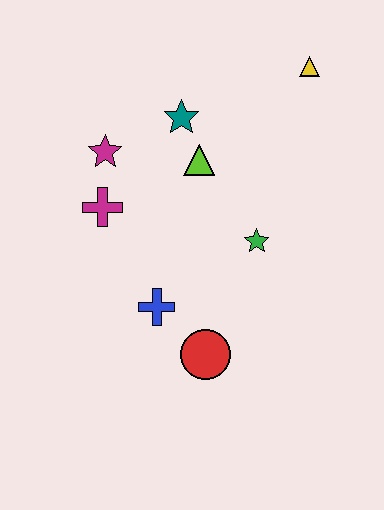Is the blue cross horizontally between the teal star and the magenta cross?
Yes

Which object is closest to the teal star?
The lime triangle is closest to the teal star.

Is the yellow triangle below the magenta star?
No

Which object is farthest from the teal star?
The red circle is farthest from the teal star.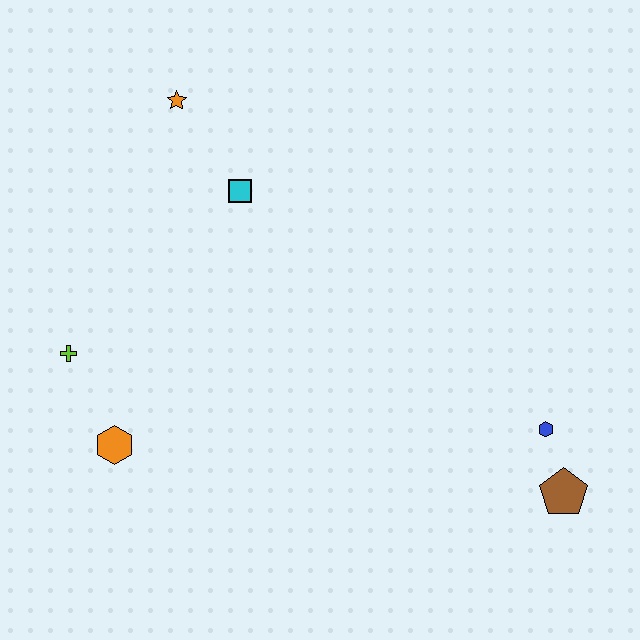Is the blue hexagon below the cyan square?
Yes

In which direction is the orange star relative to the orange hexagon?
The orange star is above the orange hexagon.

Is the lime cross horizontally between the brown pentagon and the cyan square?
No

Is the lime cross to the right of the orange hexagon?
No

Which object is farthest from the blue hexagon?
The orange star is farthest from the blue hexagon.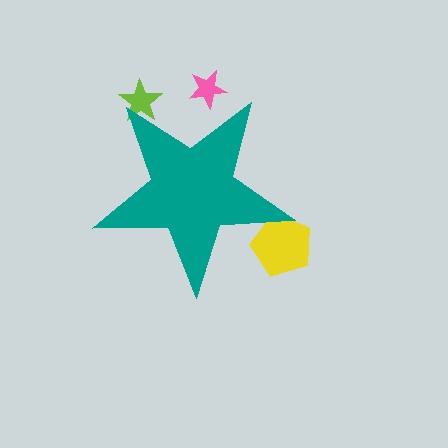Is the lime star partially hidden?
Yes, the lime star is partially hidden behind the teal star.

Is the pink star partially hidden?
Yes, the pink star is partially hidden behind the teal star.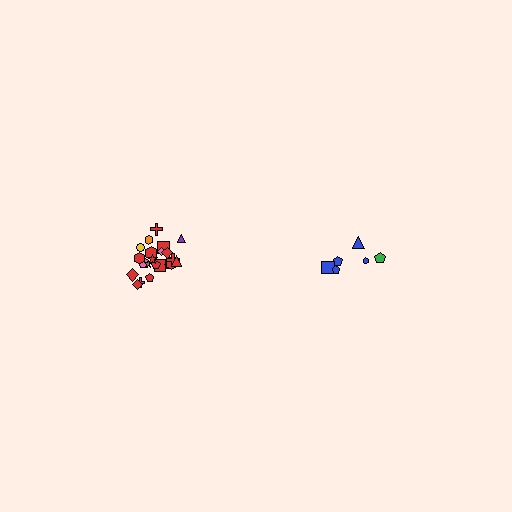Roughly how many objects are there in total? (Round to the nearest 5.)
Roughly 30 objects in total.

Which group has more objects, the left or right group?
The left group.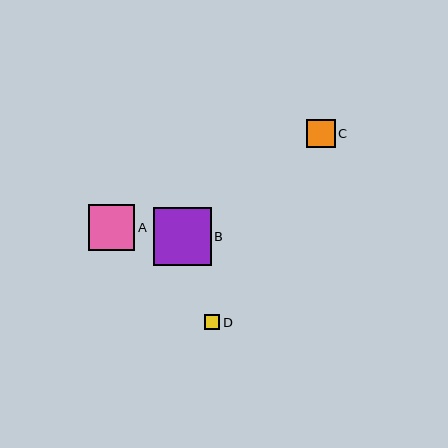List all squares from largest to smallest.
From largest to smallest: B, A, C, D.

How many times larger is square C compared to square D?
Square C is approximately 1.9 times the size of square D.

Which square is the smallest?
Square D is the smallest with a size of approximately 15 pixels.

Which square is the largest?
Square B is the largest with a size of approximately 58 pixels.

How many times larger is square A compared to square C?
Square A is approximately 1.6 times the size of square C.